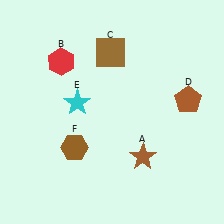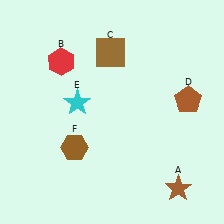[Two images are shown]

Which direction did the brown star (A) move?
The brown star (A) moved right.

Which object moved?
The brown star (A) moved right.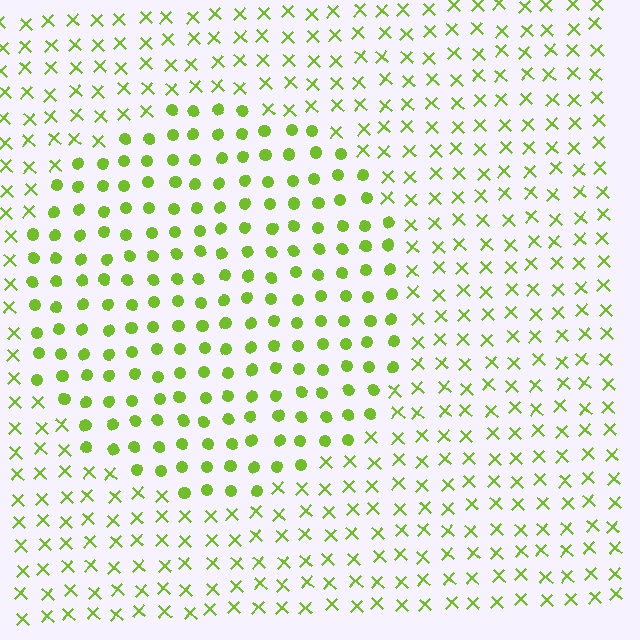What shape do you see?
I see a circle.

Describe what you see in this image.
The image is filled with small lime elements arranged in a uniform grid. A circle-shaped region contains circles, while the surrounding area contains X marks. The boundary is defined purely by the change in element shape.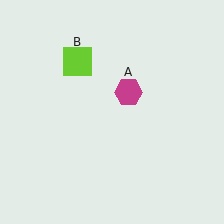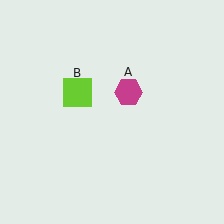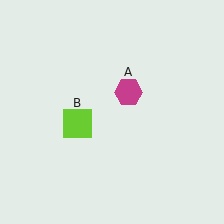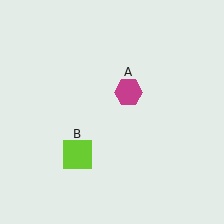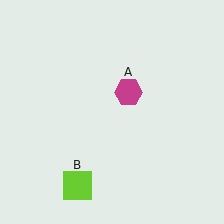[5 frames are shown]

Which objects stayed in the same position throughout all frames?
Magenta hexagon (object A) remained stationary.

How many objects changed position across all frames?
1 object changed position: lime square (object B).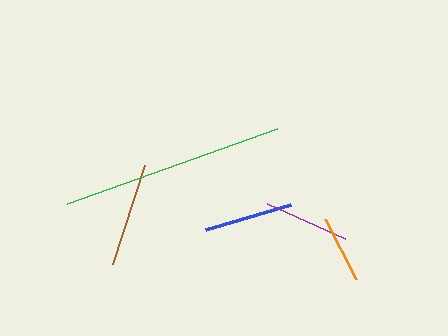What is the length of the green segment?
The green segment is approximately 223 pixels long.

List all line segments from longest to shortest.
From longest to shortest: green, brown, blue, purple, orange.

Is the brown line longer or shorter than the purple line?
The brown line is longer than the purple line.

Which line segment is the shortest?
The orange line is the shortest at approximately 67 pixels.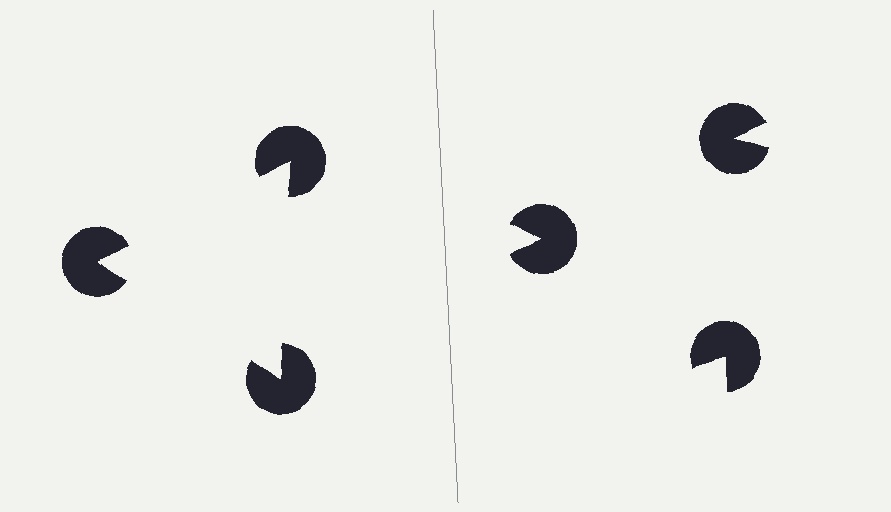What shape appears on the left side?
An illusory triangle.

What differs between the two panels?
The pac-man discs are positioned identically on both sides; only the wedge orientations differ. On the left they align to a triangle; on the right they are misaligned.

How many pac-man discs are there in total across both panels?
6 — 3 on each side.